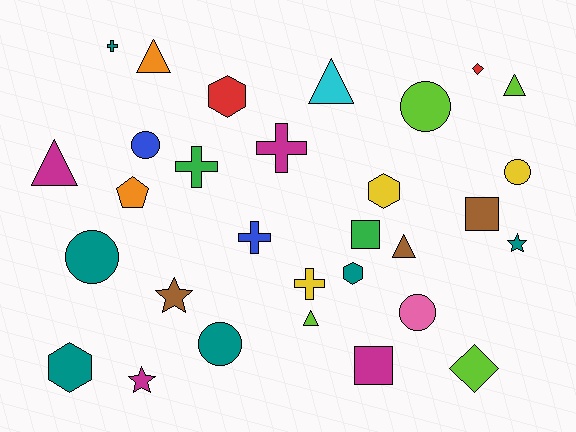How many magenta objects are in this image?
There are 4 magenta objects.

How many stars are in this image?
There are 3 stars.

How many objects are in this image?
There are 30 objects.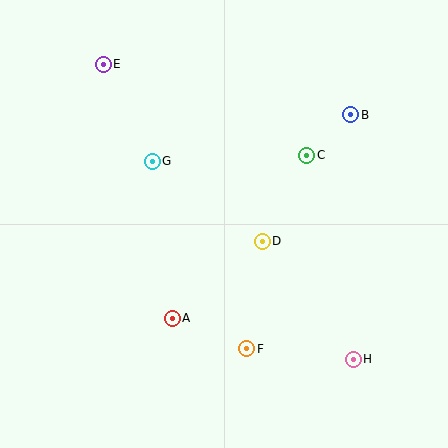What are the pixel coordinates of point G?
Point G is at (152, 161).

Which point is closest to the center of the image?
Point D at (262, 241) is closest to the center.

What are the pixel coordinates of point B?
Point B is at (351, 115).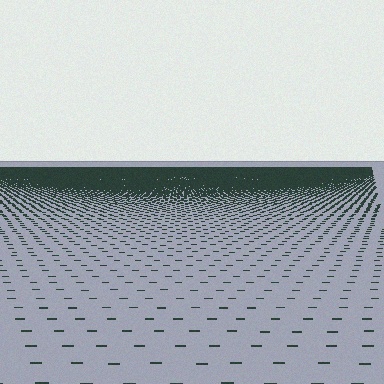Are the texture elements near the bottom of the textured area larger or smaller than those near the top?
Larger. Near the bottom, elements are closer to the viewer and appear at a bigger on-screen size.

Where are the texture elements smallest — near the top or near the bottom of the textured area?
Near the top.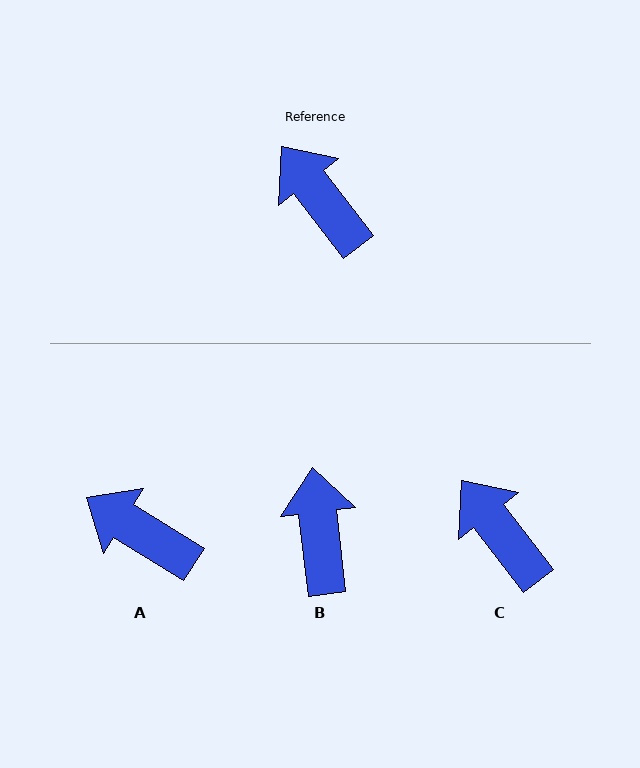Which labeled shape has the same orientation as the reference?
C.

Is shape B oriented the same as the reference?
No, it is off by about 31 degrees.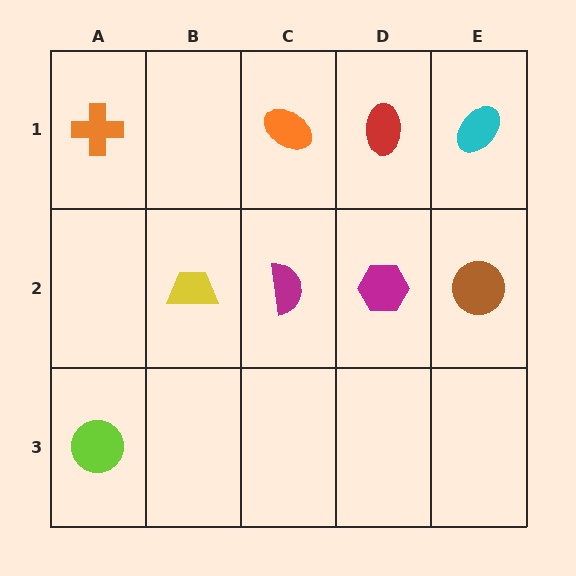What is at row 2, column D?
A magenta hexagon.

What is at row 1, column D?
A red ellipse.